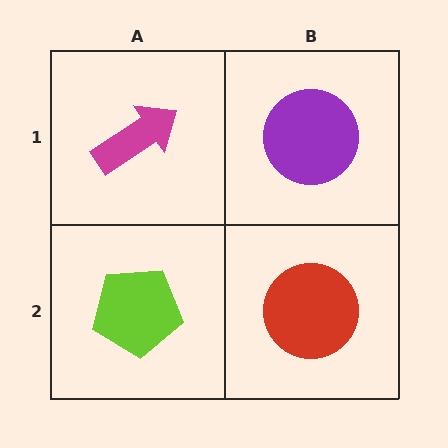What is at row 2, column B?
A red circle.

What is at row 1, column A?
A magenta arrow.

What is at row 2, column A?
A lime pentagon.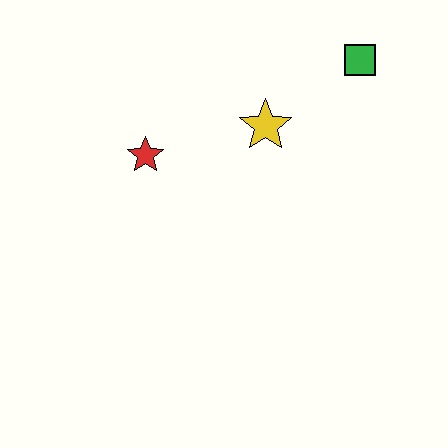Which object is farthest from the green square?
The red star is farthest from the green square.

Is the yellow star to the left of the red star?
No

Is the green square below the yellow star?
No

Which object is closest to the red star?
The yellow star is closest to the red star.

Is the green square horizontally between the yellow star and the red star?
No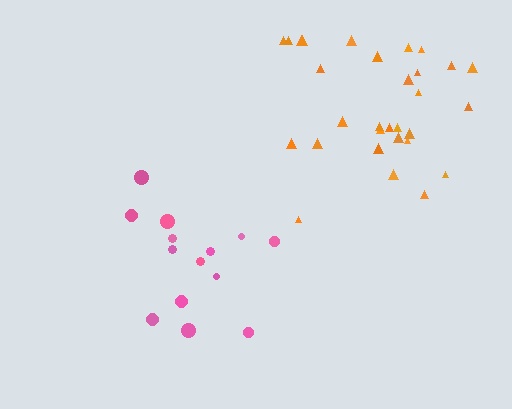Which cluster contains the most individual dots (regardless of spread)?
Orange (30).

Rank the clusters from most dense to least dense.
orange, pink.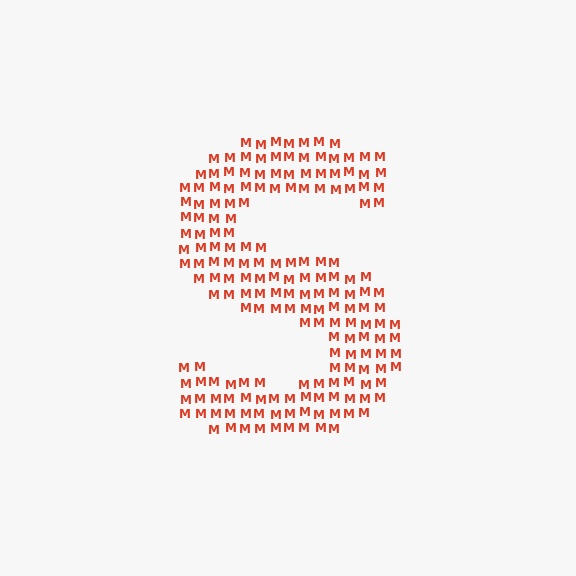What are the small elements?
The small elements are letter M's.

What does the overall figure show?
The overall figure shows the letter S.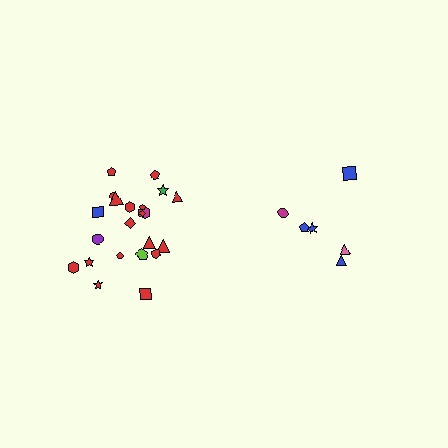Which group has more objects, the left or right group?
The left group.